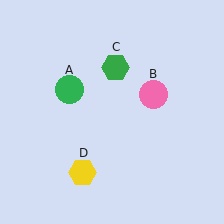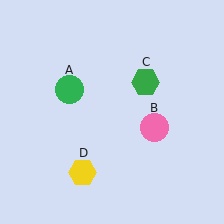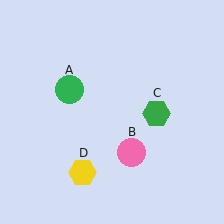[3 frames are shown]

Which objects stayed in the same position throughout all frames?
Green circle (object A) and yellow hexagon (object D) remained stationary.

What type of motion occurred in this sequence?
The pink circle (object B), green hexagon (object C) rotated clockwise around the center of the scene.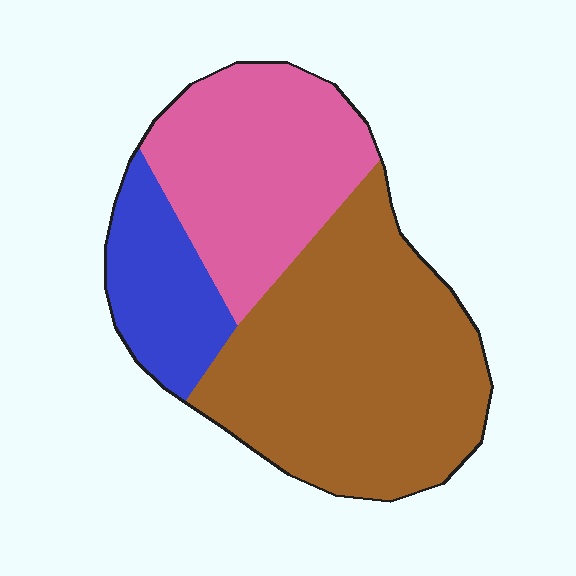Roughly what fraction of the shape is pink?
Pink takes up about one third (1/3) of the shape.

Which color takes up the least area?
Blue, at roughly 15%.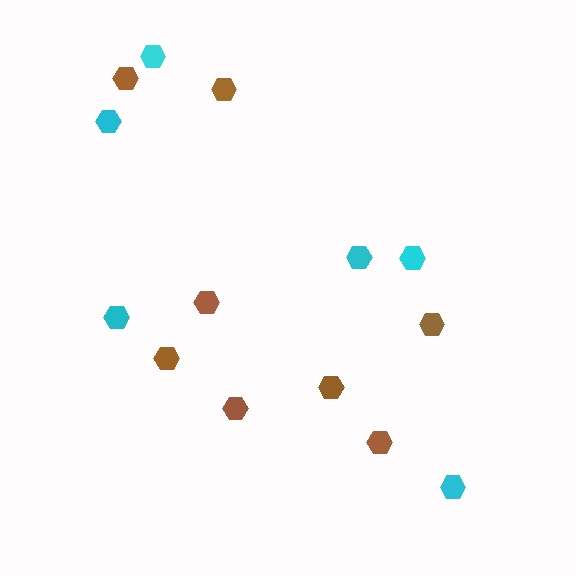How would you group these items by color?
There are 2 groups: one group of brown hexagons (8) and one group of cyan hexagons (6).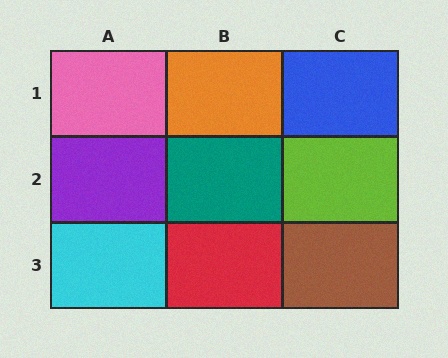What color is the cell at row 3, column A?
Cyan.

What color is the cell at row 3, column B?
Red.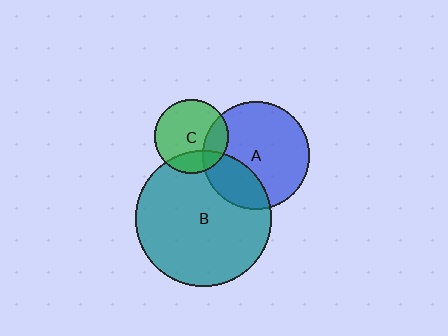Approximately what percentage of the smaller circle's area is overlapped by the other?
Approximately 20%.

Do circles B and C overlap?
Yes.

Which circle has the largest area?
Circle B (teal).